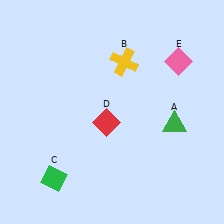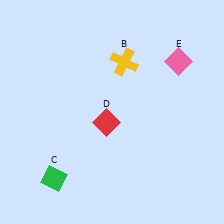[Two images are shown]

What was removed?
The green triangle (A) was removed in Image 2.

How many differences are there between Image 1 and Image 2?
There is 1 difference between the two images.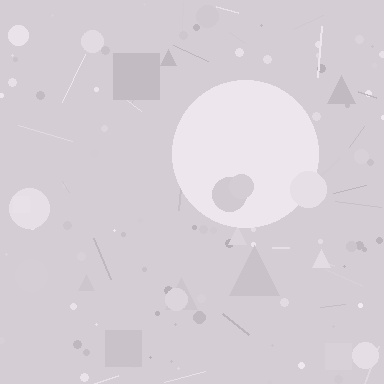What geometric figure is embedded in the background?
A circle is embedded in the background.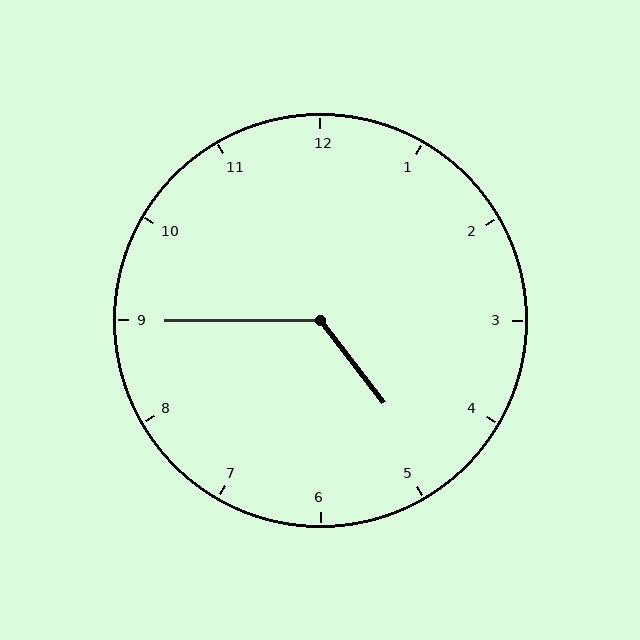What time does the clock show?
4:45.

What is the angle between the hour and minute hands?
Approximately 128 degrees.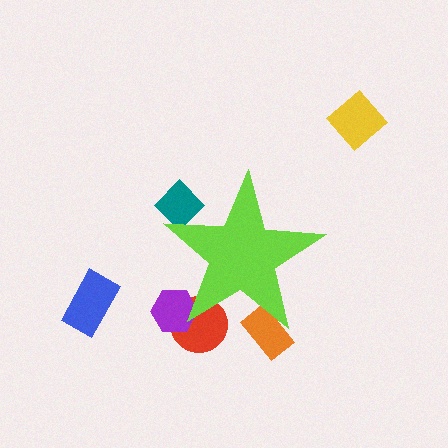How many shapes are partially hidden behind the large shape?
4 shapes are partially hidden.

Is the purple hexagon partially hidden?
Yes, the purple hexagon is partially hidden behind the lime star.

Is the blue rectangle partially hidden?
No, the blue rectangle is fully visible.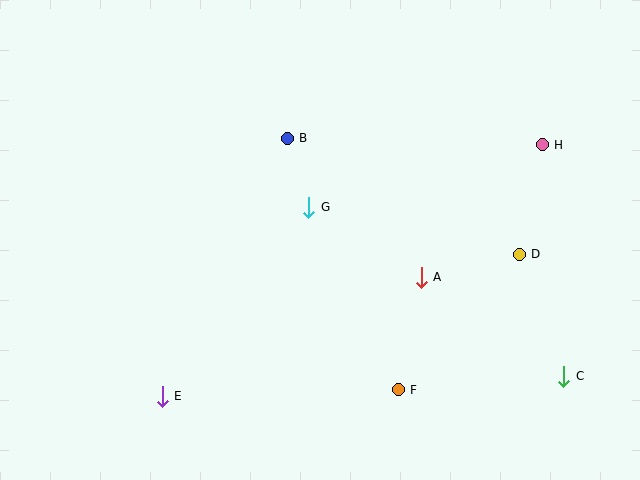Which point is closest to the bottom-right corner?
Point C is closest to the bottom-right corner.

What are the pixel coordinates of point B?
Point B is at (287, 138).